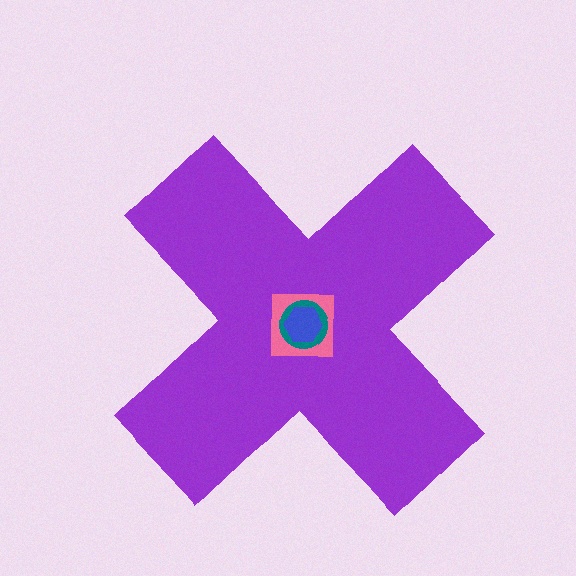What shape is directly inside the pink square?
The teal circle.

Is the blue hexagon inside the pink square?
Yes.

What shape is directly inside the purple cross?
The pink square.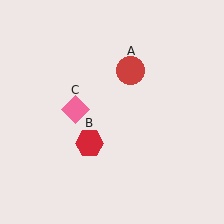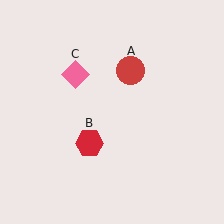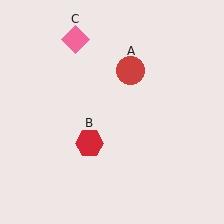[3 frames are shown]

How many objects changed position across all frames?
1 object changed position: pink diamond (object C).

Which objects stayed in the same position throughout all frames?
Red circle (object A) and red hexagon (object B) remained stationary.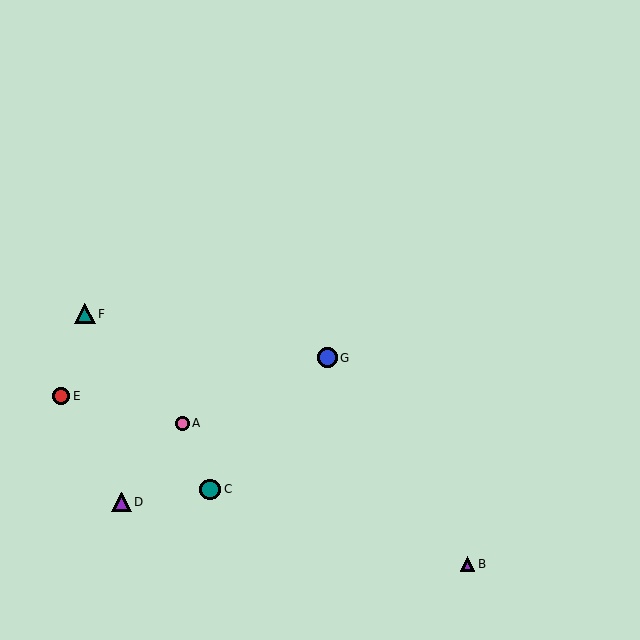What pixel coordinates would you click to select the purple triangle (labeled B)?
Click at (468, 564) to select the purple triangle B.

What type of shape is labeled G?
Shape G is a blue circle.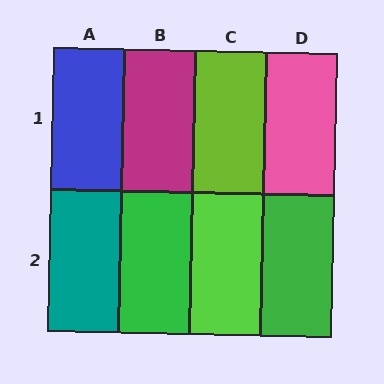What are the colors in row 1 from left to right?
Blue, magenta, lime, pink.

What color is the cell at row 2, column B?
Green.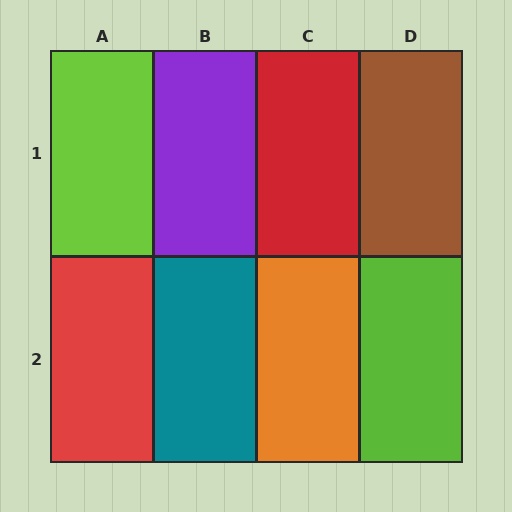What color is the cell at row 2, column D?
Lime.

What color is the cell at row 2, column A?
Red.